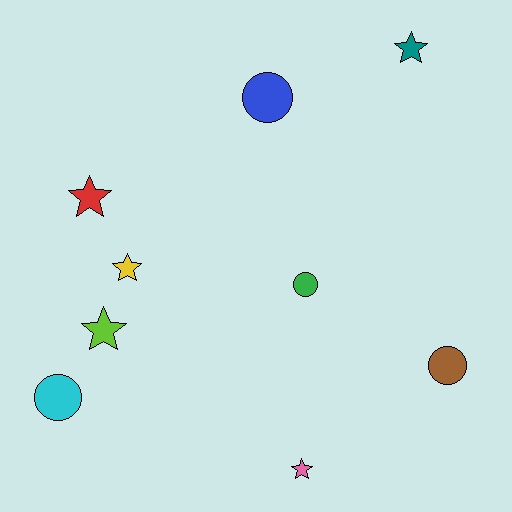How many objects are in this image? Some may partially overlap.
There are 9 objects.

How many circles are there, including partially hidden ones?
There are 4 circles.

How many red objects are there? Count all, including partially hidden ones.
There is 1 red object.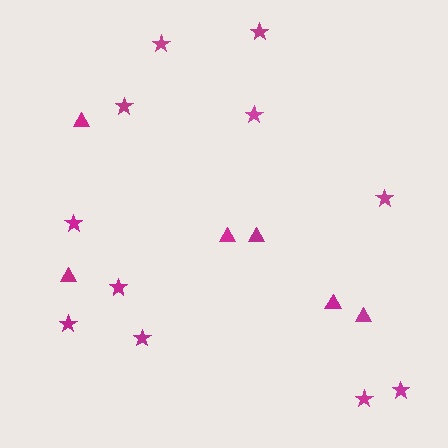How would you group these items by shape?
There are 2 groups: one group of triangles (6) and one group of stars (11).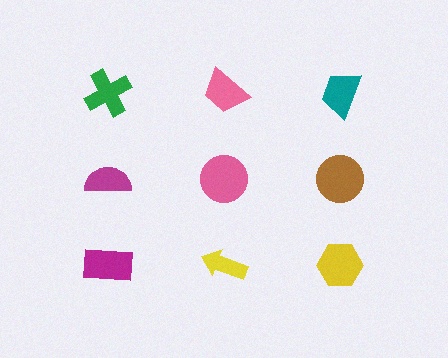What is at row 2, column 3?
A brown circle.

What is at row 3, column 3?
A yellow hexagon.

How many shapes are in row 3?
3 shapes.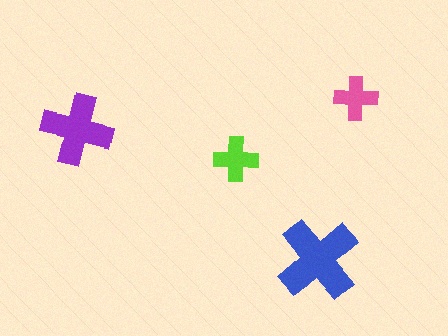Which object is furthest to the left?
The purple cross is leftmost.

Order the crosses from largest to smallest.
the blue one, the purple one, the lime one, the pink one.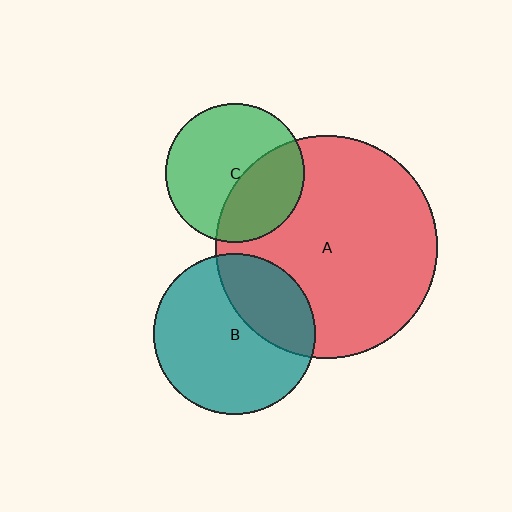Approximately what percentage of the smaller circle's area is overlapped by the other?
Approximately 30%.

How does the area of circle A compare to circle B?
Approximately 1.9 times.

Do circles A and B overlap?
Yes.